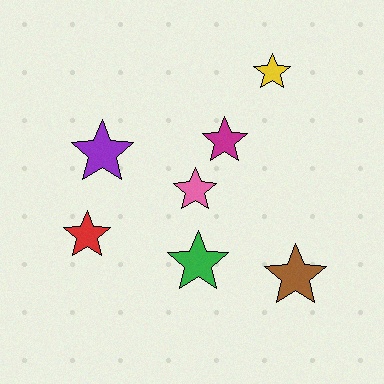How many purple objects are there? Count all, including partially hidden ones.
There is 1 purple object.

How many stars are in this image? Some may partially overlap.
There are 7 stars.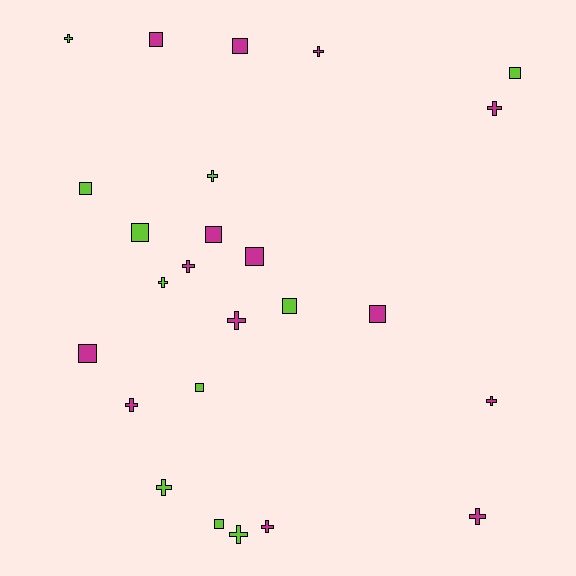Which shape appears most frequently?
Cross, with 13 objects.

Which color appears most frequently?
Magenta, with 14 objects.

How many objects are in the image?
There are 25 objects.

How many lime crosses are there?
There are 5 lime crosses.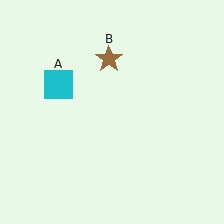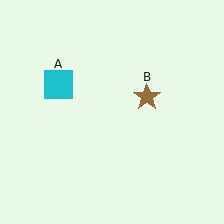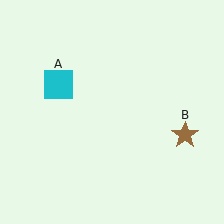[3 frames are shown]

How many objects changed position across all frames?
1 object changed position: brown star (object B).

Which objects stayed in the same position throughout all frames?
Cyan square (object A) remained stationary.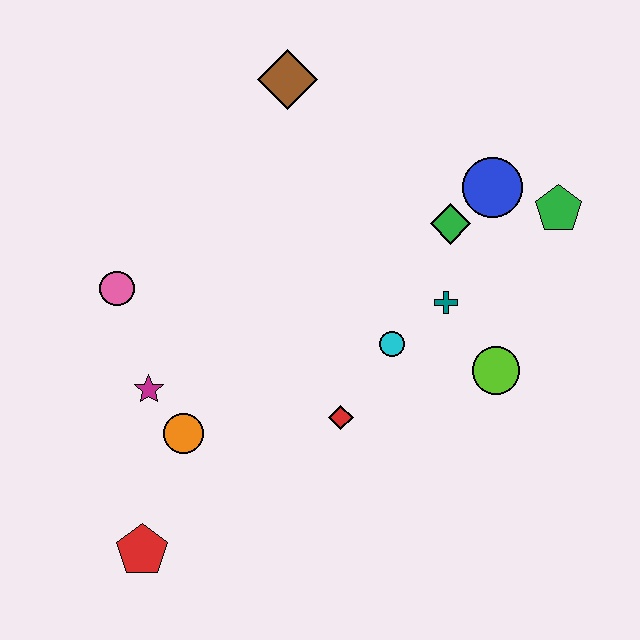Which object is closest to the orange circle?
The magenta star is closest to the orange circle.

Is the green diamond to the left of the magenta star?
No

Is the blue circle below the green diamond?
No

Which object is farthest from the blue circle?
The red pentagon is farthest from the blue circle.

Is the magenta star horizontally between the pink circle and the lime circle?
Yes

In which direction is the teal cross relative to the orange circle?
The teal cross is to the right of the orange circle.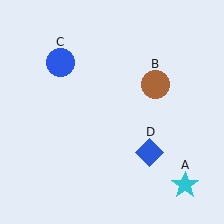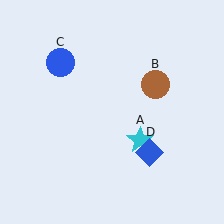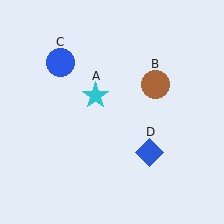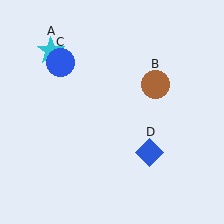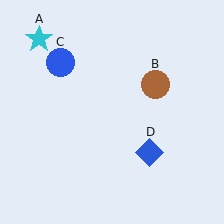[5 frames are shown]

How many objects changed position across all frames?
1 object changed position: cyan star (object A).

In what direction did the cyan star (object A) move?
The cyan star (object A) moved up and to the left.